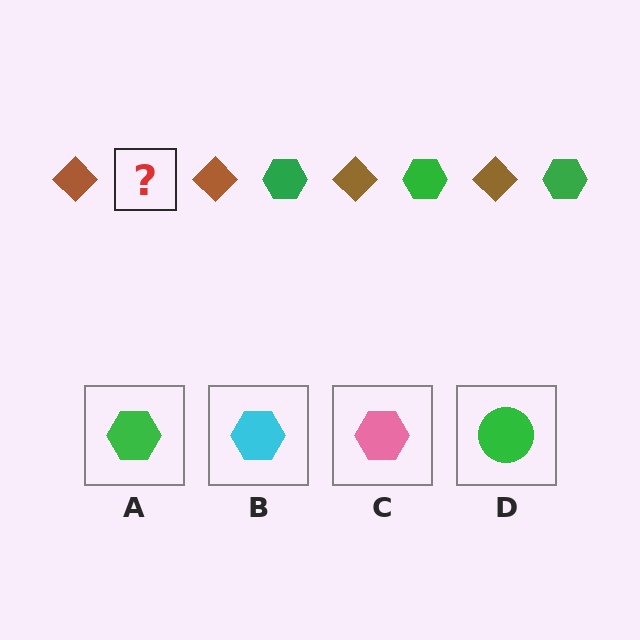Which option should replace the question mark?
Option A.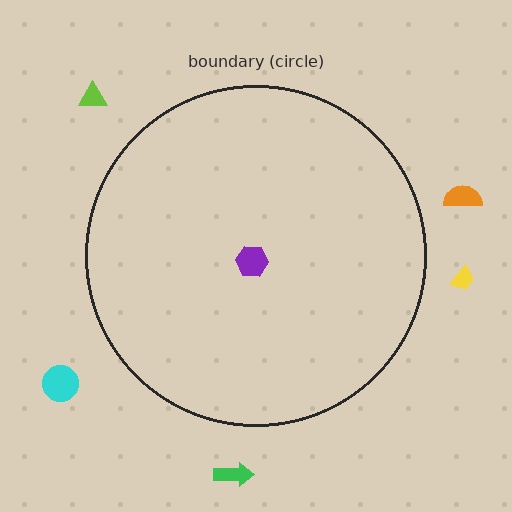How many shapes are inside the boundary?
1 inside, 5 outside.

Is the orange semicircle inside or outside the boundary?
Outside.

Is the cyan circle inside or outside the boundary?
Outside.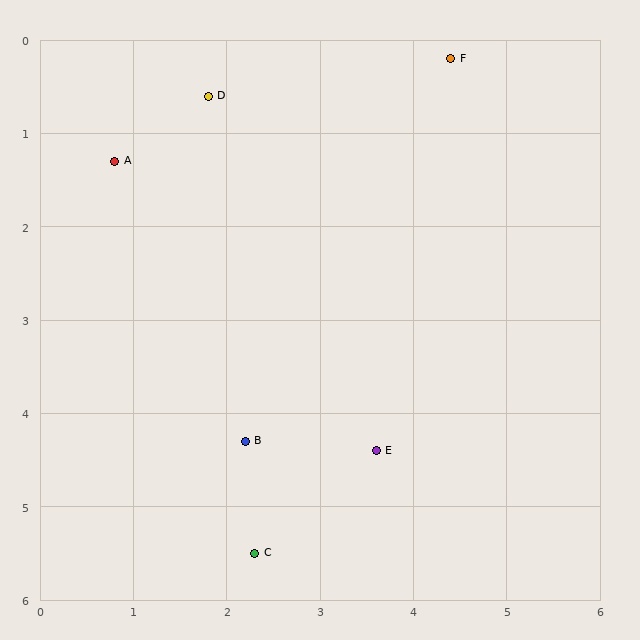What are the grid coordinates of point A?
Point A is at approximately (0.8, 1.3).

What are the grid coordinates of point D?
Point D is at approximately (1.8, 0.6).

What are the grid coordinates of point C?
Point C is at approximately (2.3, 5.5).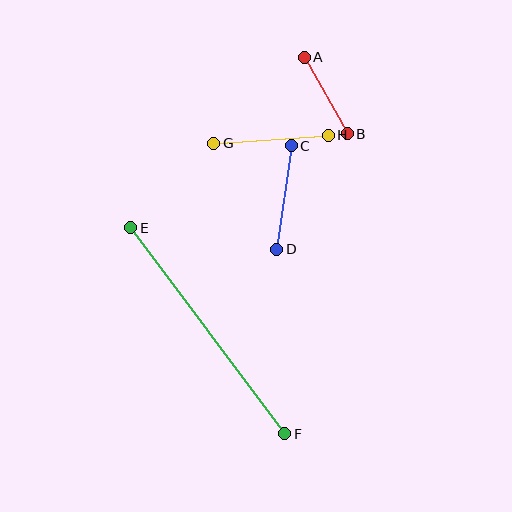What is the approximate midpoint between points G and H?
The midpoint is at approximately (271, 139) pixels.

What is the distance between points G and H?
The distance is approximately 115 pixels.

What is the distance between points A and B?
The distance is approximately 88 pixels.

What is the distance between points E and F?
The distance is approximately 257 pixels.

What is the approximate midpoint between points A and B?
The midpoint is at approximately (326, 95) pixels.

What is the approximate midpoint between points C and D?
The midpoint is at approximately (284, 198) pixels.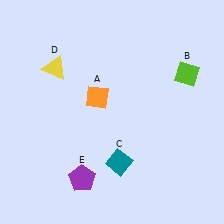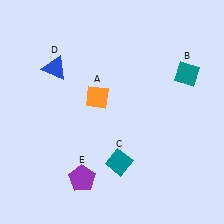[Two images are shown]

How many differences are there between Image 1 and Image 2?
There are 2 differences between the two images.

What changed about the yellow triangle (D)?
In Image 1, D is yellow. In Image 2, it changed to blue.